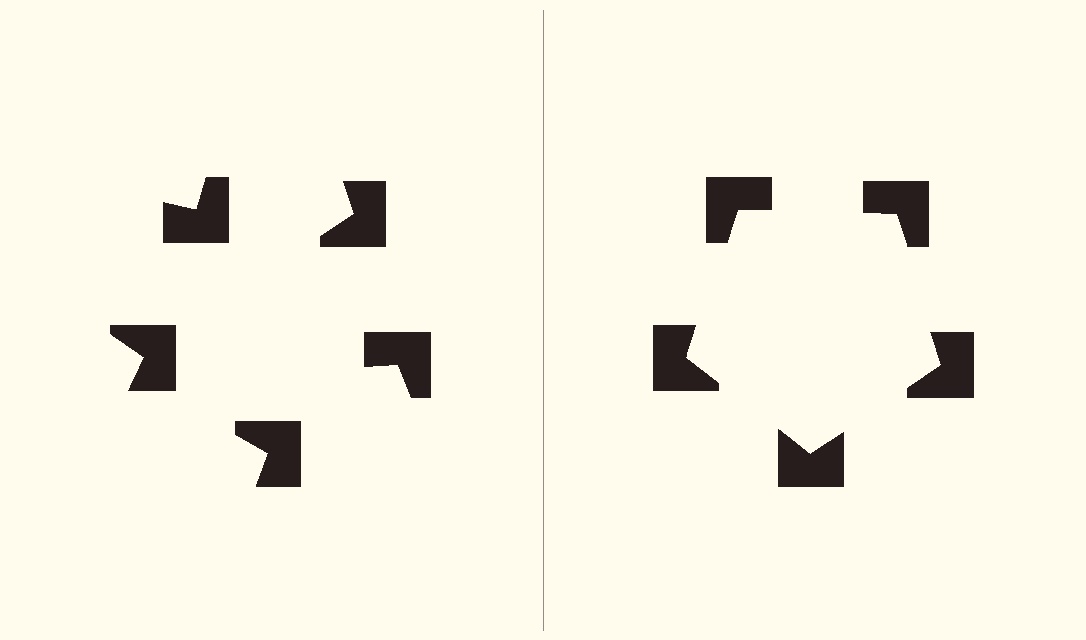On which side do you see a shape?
An illusory pentagon appears on the right side. On the left side the wedge cuts are rotated, so no coherent shape forms.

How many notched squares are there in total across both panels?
10 — 5 on each side.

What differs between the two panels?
The notched squares are positioned identically on both sides; only the wedge orientations differ. On the right they align to a pentagon; on the left they are misaligned.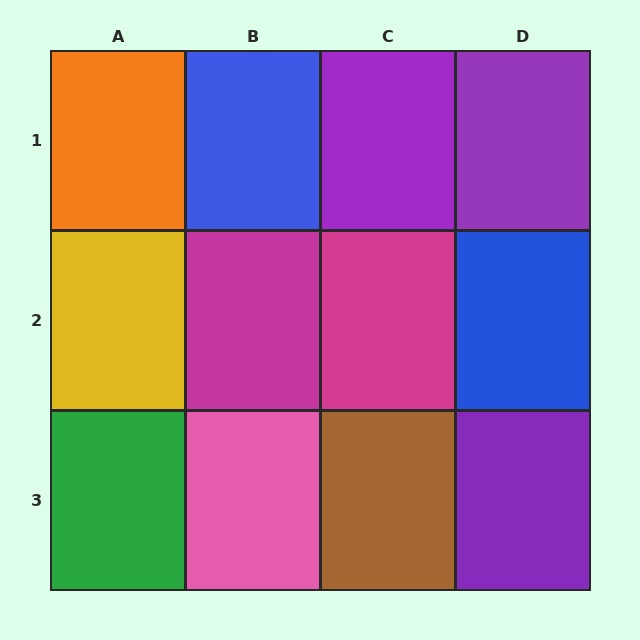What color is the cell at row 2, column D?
Blue.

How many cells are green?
1 cell is green.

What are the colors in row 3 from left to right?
Green, pink, brown, purple.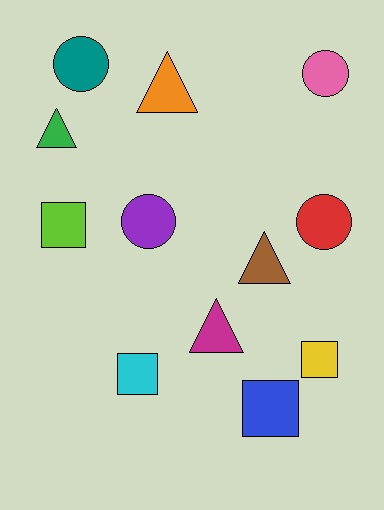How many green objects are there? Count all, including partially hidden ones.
There is 1 green object.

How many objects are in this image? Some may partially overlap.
There are 12 objects.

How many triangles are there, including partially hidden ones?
There are 4 triangles.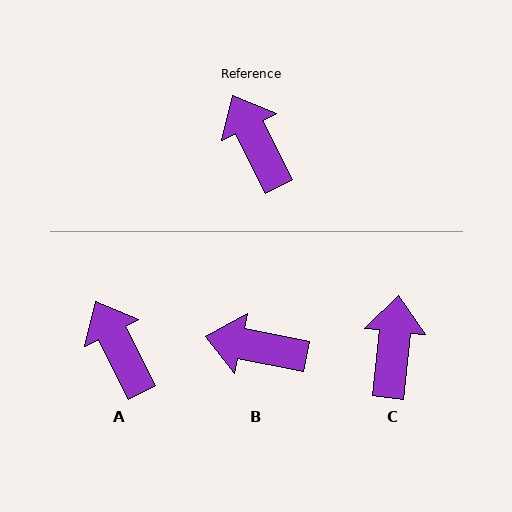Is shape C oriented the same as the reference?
No, it is off by about 33 degrees.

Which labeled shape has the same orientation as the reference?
A.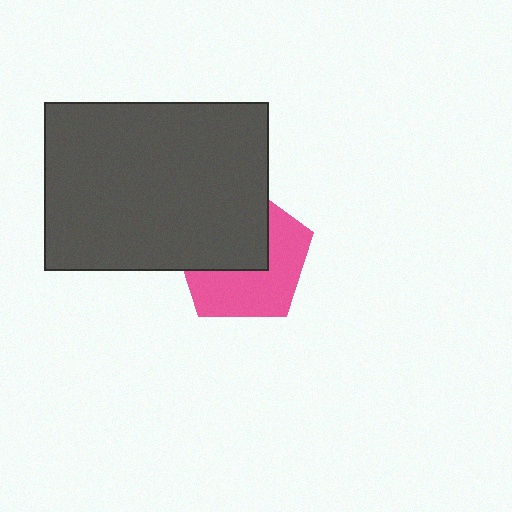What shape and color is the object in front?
The object in front is a dark gray rectangle.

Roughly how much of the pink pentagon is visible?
About half of it is visible (roughly 51%).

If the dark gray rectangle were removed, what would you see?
You would see the complete pink pentagon.